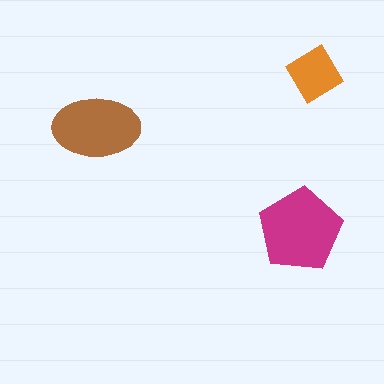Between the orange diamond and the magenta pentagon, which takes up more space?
The magenta pentagon.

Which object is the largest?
The magenta pentagon.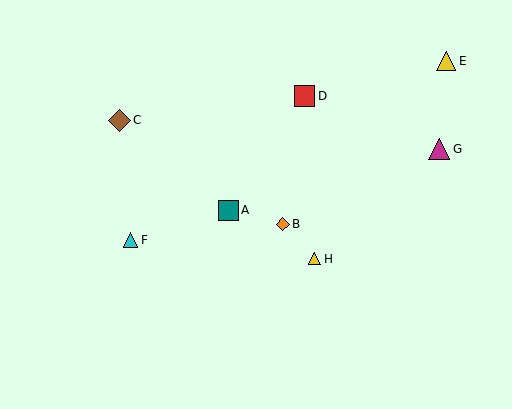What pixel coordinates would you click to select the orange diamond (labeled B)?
Click at (283, 224) to select the orange diamond B.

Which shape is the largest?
The brown diamond (labeled C) is the largest.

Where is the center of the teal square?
The center of the teal square is at (228, 210).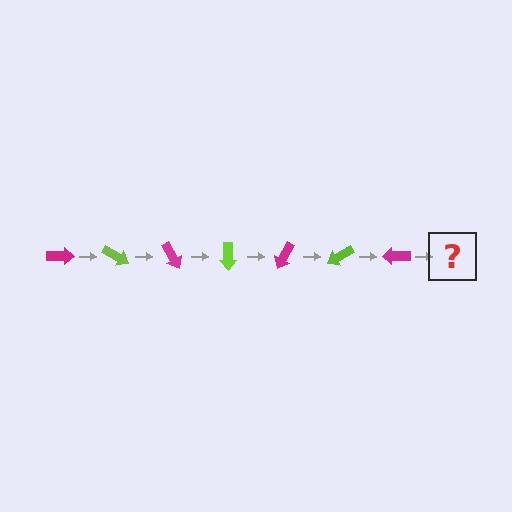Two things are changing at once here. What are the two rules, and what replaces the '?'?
The two rules are that it rotates 30 degrees each step and the color cycles through magenta and lime. The '?' should be a lime arrow, rotated 210 degrees from the start.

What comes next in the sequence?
The next element should be a lime arrow, rotated 210 degrees from the start.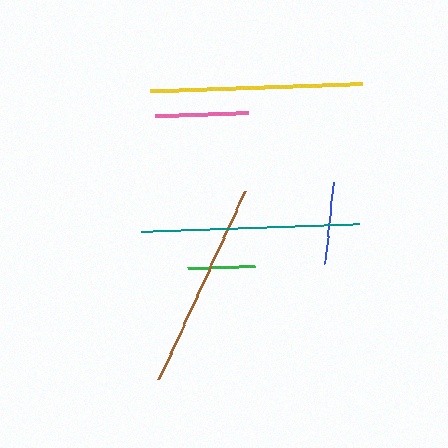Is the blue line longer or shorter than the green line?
The blue line is longer than the green line.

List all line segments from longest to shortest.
From longest to shortest: teal, yellow, brown, pink, blue, green.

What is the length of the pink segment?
The pink segment is approximately 93 pixels long.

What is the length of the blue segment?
The blue segment is approximately 82 pixels long.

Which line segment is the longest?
The teal line is the longest at approximately 218 pixels.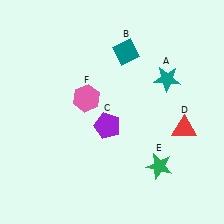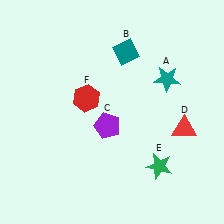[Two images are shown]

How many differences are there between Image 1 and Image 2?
There is 1 difference between the two images.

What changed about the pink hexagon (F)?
In Image 1, F is pink. In Image 2, it changed to red.